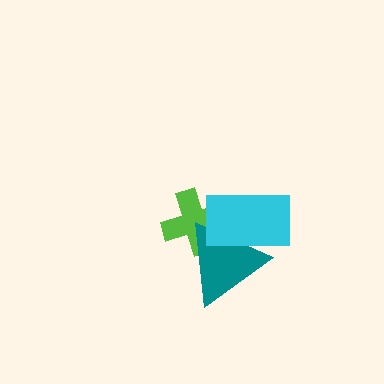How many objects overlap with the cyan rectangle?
2 objects overlap with the cyan rectangle.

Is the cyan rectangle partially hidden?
No, no other shape covers it.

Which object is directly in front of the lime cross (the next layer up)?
The teal triangle is directly in front of the lime cross.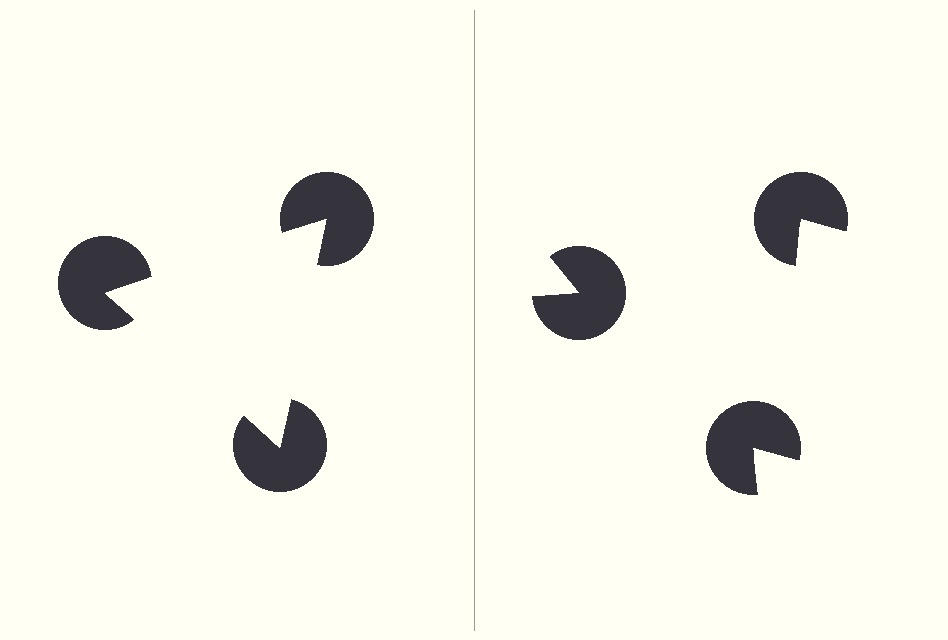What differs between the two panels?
The pac-man discs are positioned identically on both sides; only the wedge orientations differ. On the left they align to a triangle; on the right they are misaligned.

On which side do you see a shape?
An illusory triangle appears on the left side. On the right side the wedge cuts are rotated, so no coherent shape forms.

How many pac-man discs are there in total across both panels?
6 — 3 on each side.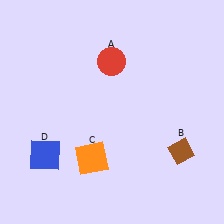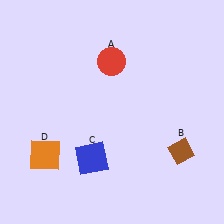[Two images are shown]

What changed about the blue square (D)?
In Image 1, D is blue. In Image 2, it changed to orange.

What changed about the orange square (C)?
In Image 1, C is orange. In Image 2, it changed to blue.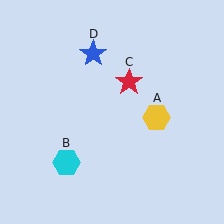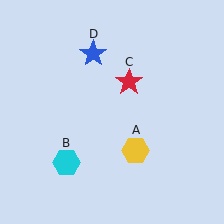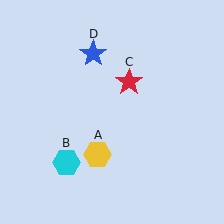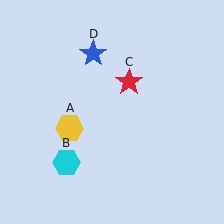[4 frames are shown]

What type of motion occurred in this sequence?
The yellow hexagon (object A) rotated clockwise around the center of the scene.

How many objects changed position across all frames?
1 object changed position: yellow hexagon (object A).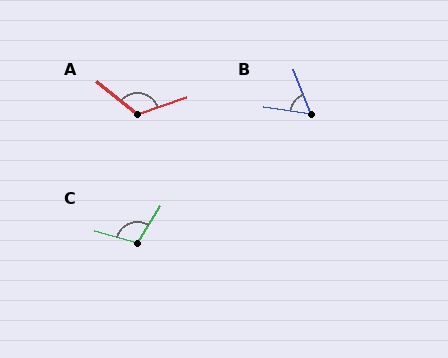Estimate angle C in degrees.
Approximately 107 degrees.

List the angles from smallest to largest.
B (60°), C (107°), A (121°).